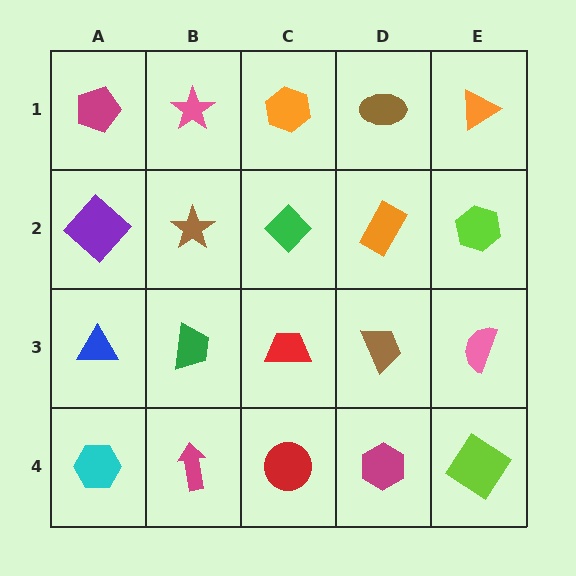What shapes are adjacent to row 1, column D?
An orange rectangle (row 2, column D), an orange hexagon (row 1, column C), an orange triangle (row 1, column E).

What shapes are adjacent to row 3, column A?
A purple diamond (row 2, column A), a cyan hexagon (row 4, column A), a green trapezoid (row 3, column B).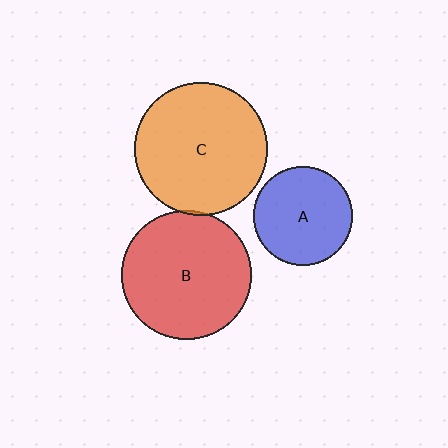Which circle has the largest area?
Circle C (orange).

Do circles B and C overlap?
Yes.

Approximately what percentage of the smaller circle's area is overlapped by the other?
Approximately 5%.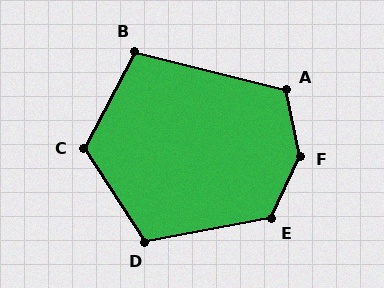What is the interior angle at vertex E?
Approximately 125 degrees (obtuse).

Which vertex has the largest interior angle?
F, at approximately 143 degrees.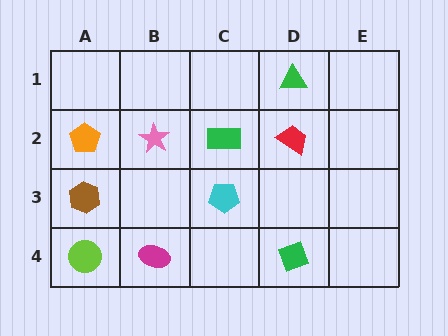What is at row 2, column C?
A green rectangle.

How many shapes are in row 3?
2 shapes.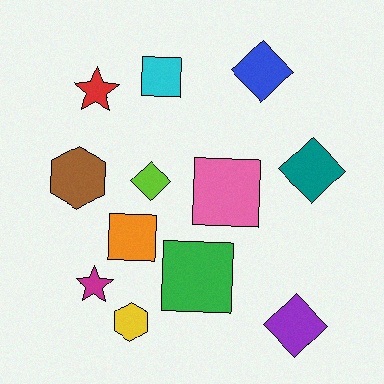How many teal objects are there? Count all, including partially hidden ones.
There is 1 teal object.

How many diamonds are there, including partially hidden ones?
There are 4 diamonds.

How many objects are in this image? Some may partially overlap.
There are 12 objects.